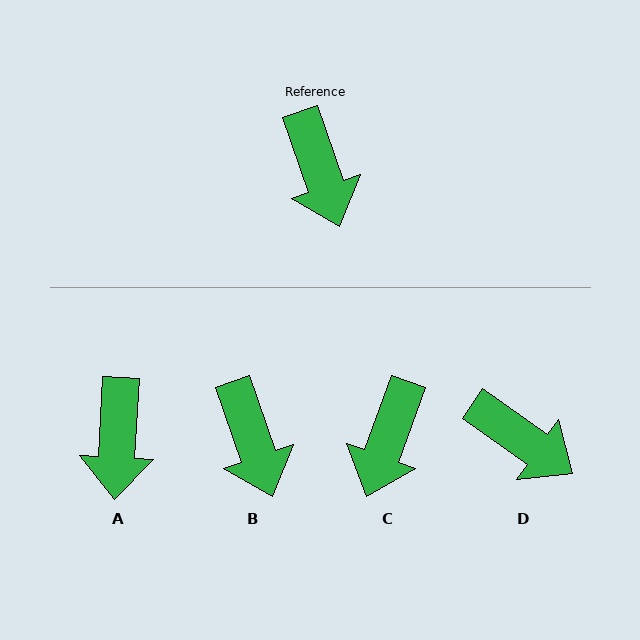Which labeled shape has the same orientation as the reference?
B.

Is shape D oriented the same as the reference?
No, it is off by about 36 degrees.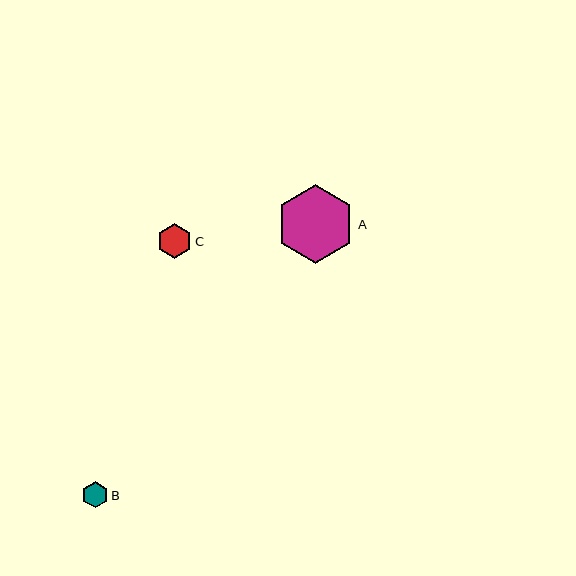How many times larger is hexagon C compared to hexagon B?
Hexagon C is approximately 1.4 times the size of hexagon B.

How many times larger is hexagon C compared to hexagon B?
Hexagon C is approximately 1.4 times the size of hexagon B.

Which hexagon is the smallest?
Hexagon B is the smallest with a size of approximately 26 pixels.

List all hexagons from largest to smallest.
From largest to smallest: A, C, B.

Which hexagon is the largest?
Hexagon A is the largest with a size of approximately 79 pixels.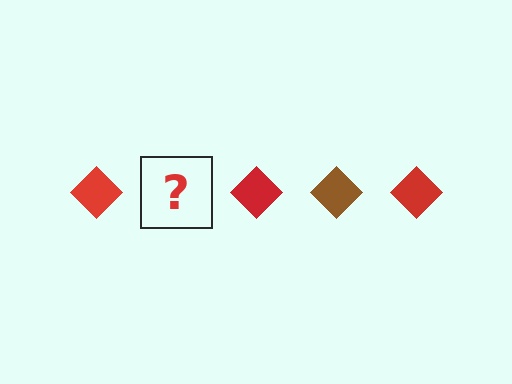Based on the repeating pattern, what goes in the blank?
The blank should be a brown diamond.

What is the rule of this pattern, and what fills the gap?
The rule is that the pattern cycles through red, brown diamonds. The gap should be filled with a brown diamond.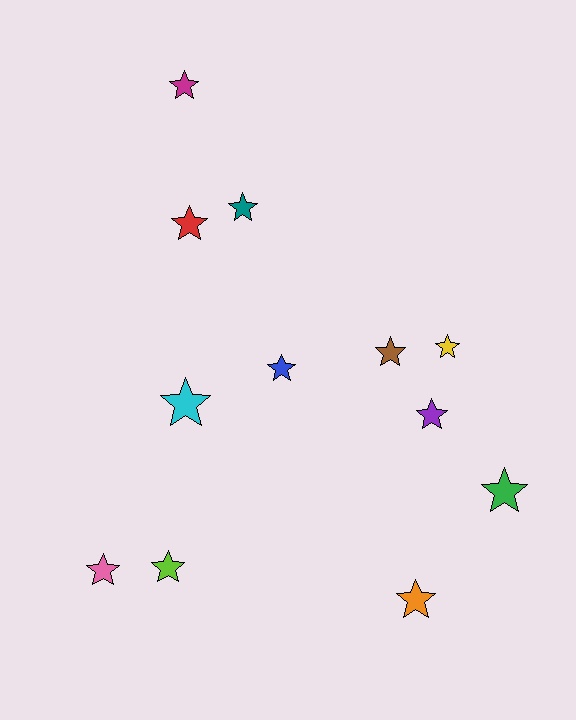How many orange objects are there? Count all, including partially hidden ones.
There is 1 orange object.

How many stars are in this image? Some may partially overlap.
There are 12 stars.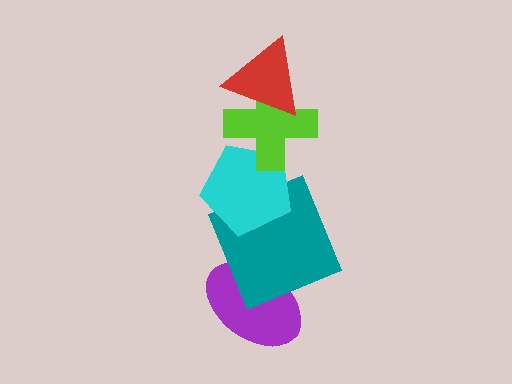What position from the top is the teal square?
The teal square is 4th from the top.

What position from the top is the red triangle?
The red triangle is 1st from the top.